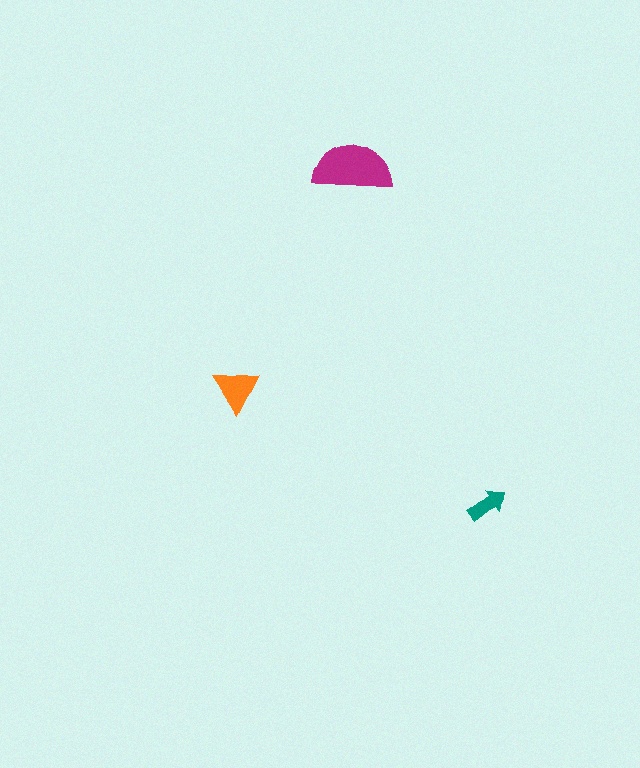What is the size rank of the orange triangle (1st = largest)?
2nd.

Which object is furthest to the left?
The orange triangle is leftmost.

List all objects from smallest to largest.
The teal arrow, the orange triangle, the magenta semicircle.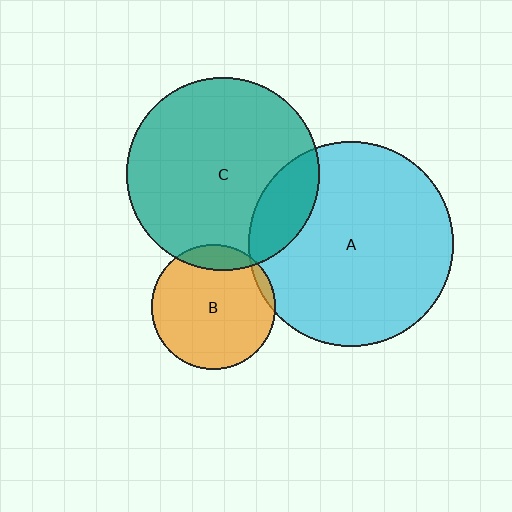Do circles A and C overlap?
Yes.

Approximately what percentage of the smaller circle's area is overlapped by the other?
Approximately 15%.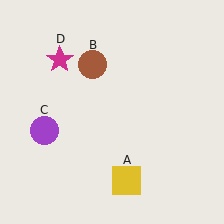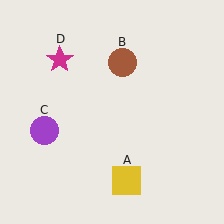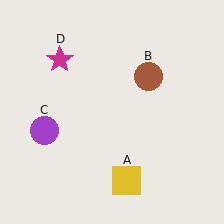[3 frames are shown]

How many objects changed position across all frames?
1 object changed position: brown circle (object B).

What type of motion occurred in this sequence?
The brown circle (object B) rotated clockwise around the center of the scene.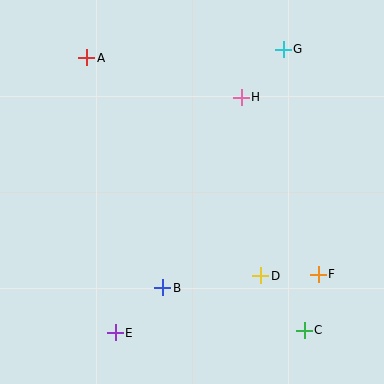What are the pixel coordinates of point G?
Point G is at (283, 49).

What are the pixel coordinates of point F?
Point F is at (318, 274).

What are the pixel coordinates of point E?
Point E is at (115, 333).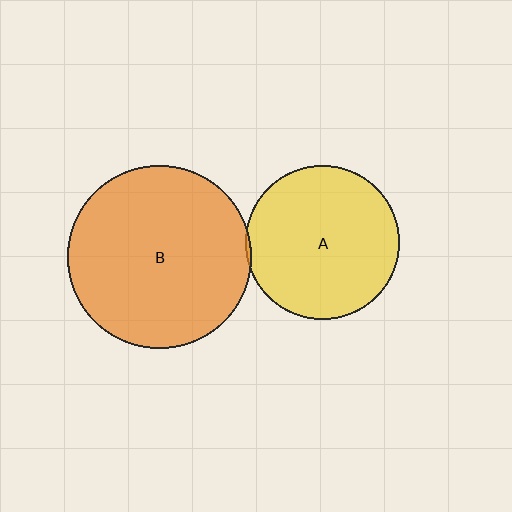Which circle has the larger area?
Circle B (orange).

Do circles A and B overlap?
Yes.